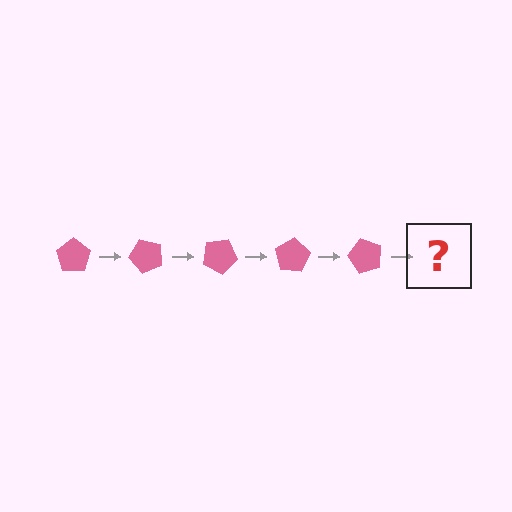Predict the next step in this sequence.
The next step is a pink pentagon rotated 250 degrees.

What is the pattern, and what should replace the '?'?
The pattern is that the pentagon rotates 50 degrees each step. The '?' should be a pink pentagon rotated 250 degrees.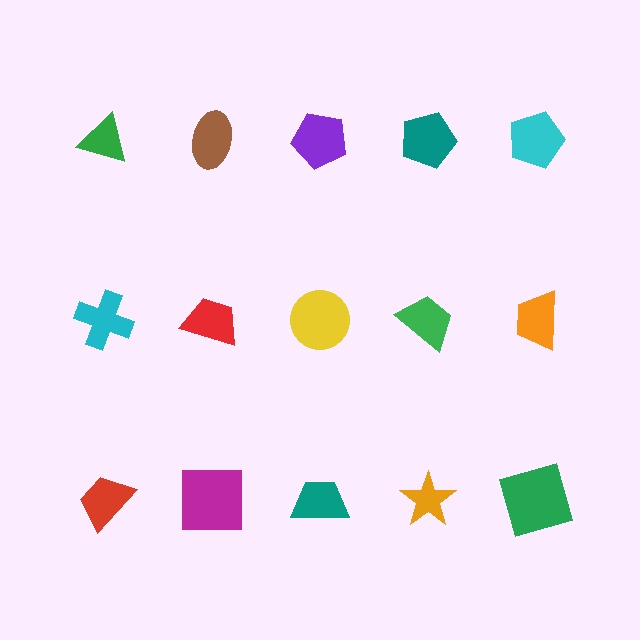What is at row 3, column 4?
An orange star.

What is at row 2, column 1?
A cyan cross.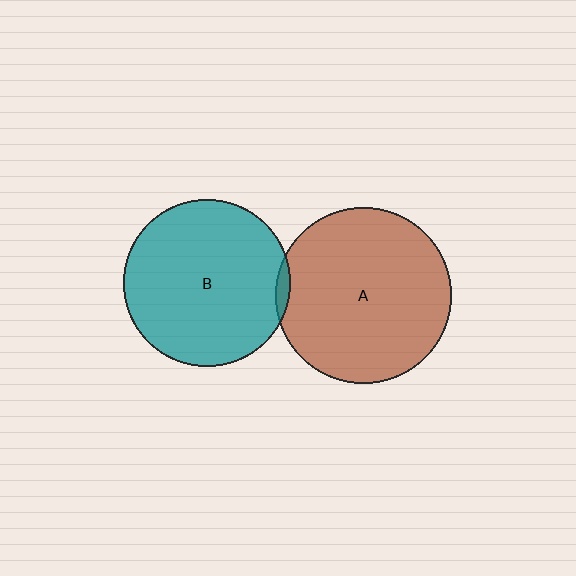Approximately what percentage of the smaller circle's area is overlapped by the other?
Approximately 5%.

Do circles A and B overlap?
Yes.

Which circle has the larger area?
Circle A (brown).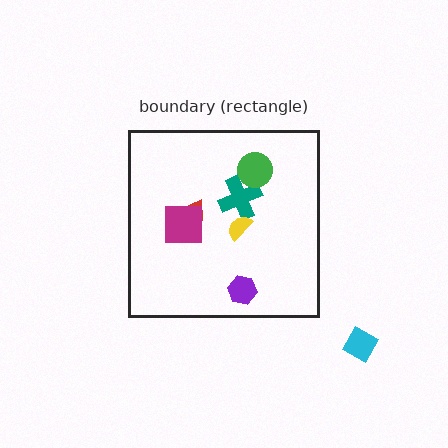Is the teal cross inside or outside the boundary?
Inside.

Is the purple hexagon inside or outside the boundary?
Inside.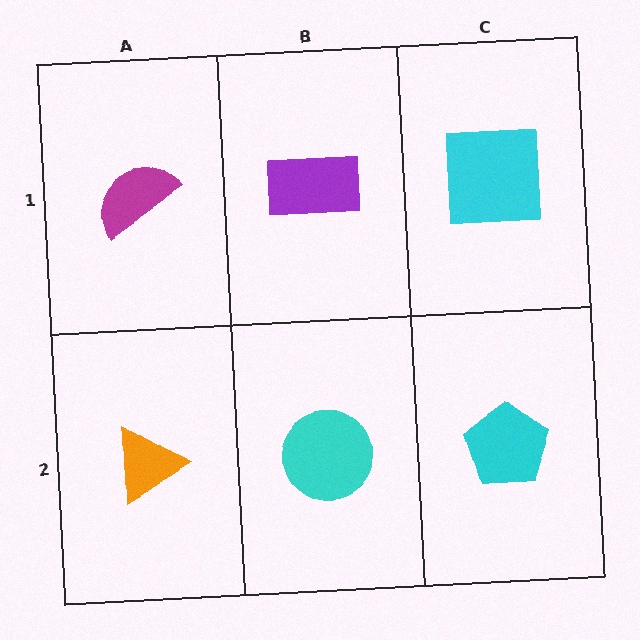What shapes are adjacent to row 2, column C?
A cyan square (row 1, column C), a cyan circle (row 2, column B).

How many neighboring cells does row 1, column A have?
2.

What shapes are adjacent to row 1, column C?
A cyan pentagon (row 2, column C), a purple rectangle (row 1, column B).